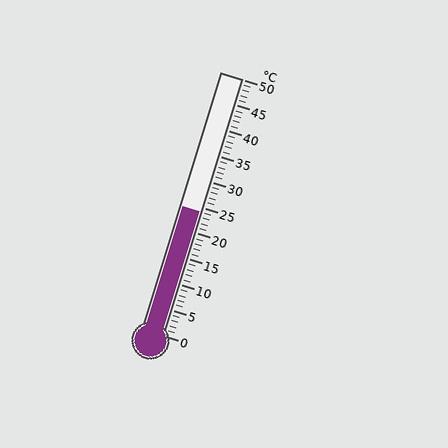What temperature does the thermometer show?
The thermometer shows approximately 24°C.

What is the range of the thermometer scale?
The thermometer scale ranges from 0°C to 50°C.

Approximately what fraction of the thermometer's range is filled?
The thermometer is filled to approximately 50% of its range.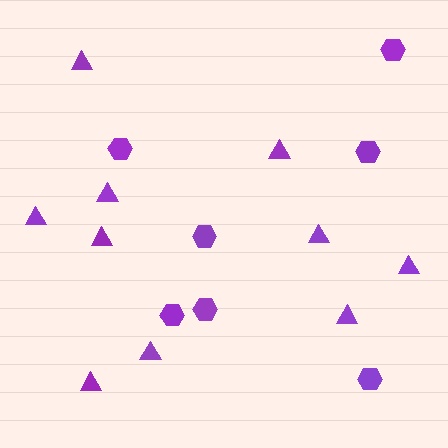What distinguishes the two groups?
There are 2 groups: one group of hexagons (7) and one group of triangles (10).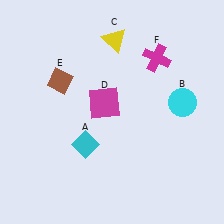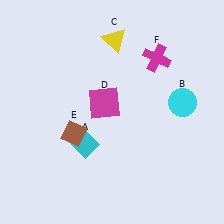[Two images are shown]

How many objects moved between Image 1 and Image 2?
1 object moved between the two images.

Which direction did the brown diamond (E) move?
The brown diamond (E) moved down.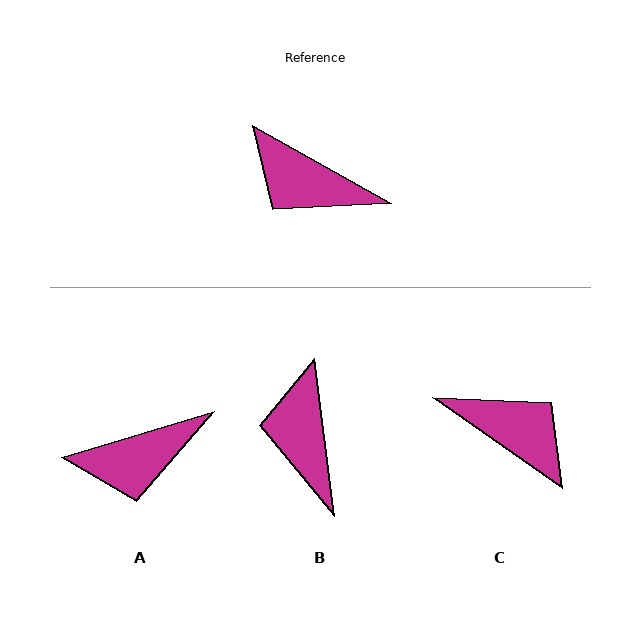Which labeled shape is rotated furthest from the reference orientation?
C, about 174 degrees away.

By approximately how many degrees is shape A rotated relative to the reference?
Approximately 46 degrees counter-clockwise.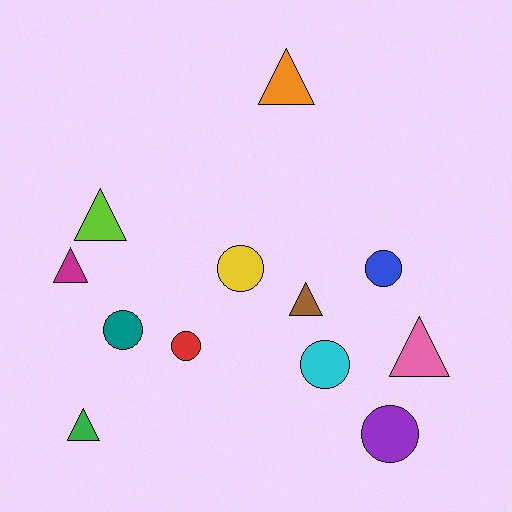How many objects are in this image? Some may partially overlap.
There are 12 objects.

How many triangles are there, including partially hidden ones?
There are 6 triangles.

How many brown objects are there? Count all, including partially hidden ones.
There is 1 brown object.